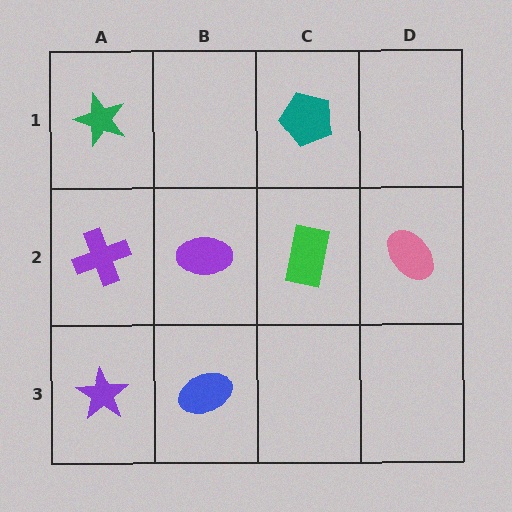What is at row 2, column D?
A pink ellipse.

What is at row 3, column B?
A blue ellipse.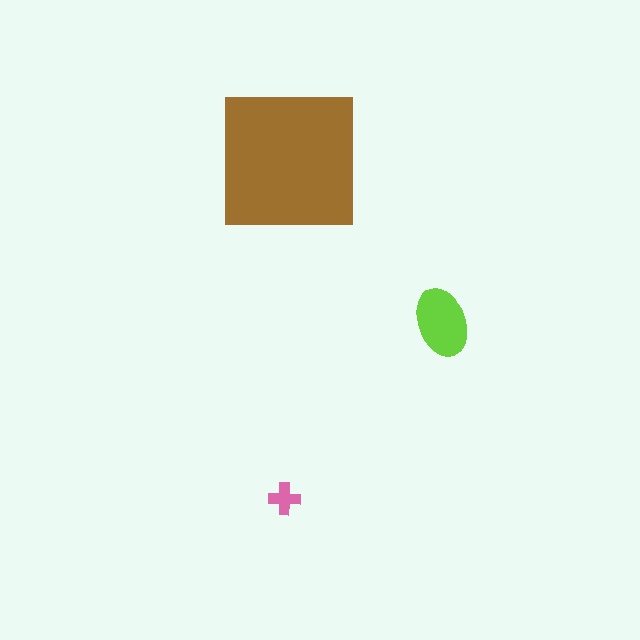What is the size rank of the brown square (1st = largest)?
1st.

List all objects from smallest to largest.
The pink cross, the lime ellipse, the brown square.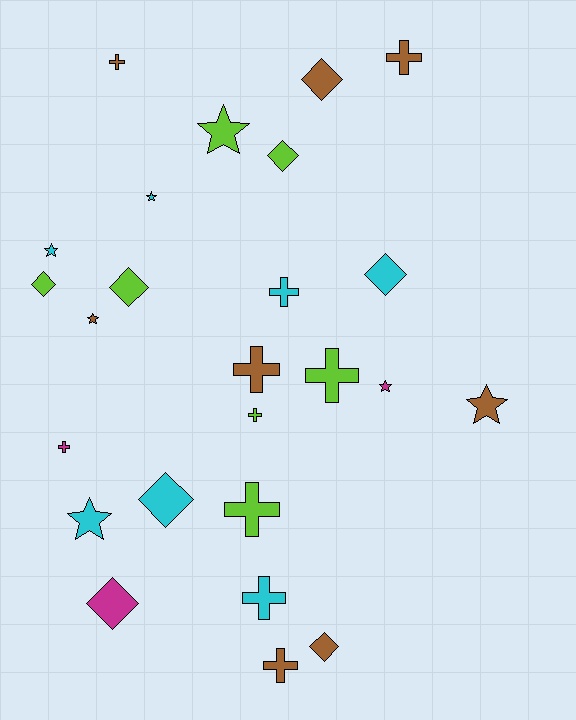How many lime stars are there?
There is 1 lime star.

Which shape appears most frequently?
Cross, with 10 objects.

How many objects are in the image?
There are 25 objects.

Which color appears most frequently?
Brown, with 8 objects.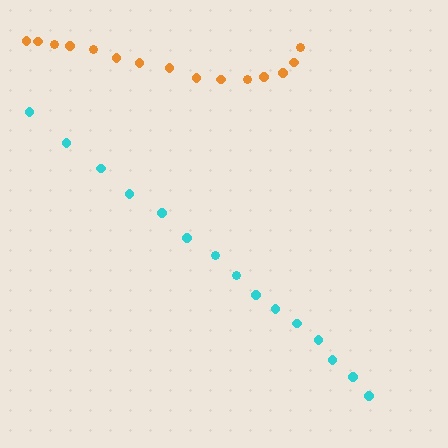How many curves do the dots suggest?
There are 2 distinct paths.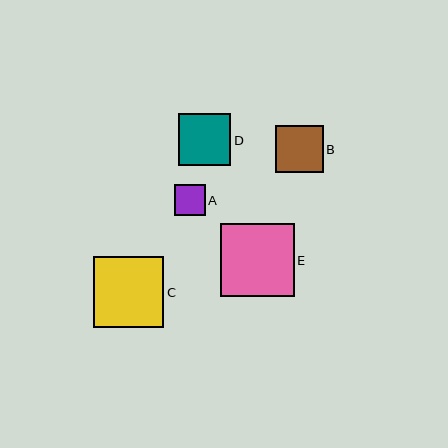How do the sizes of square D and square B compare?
Square D and square B are approximately the same size.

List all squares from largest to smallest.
From largest to smallest: E, C, D, B, A.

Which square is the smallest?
Square A is the smallest with a size of approximately 31 pixels.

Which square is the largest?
Square E is the largest with a size of approximately 73 pixels.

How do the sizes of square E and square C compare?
Square E and square C are approximately the same size.